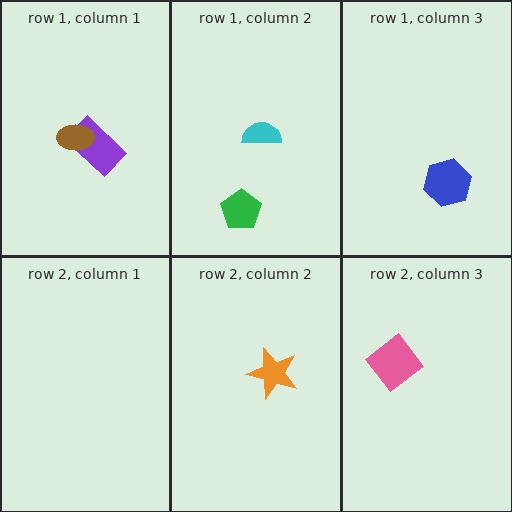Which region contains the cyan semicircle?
The row 1, column 2 region.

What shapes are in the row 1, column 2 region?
The green pentagon, the cyan semicircle.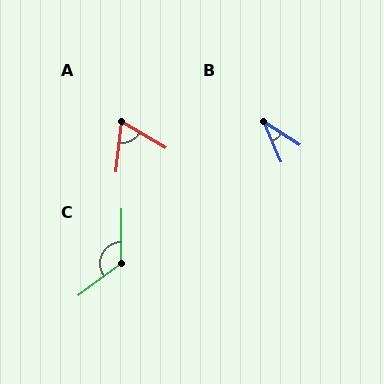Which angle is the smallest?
B, at approximately 34 degrees.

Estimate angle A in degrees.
Approximately 65 degrees.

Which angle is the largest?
C, at approximately 127 degrees.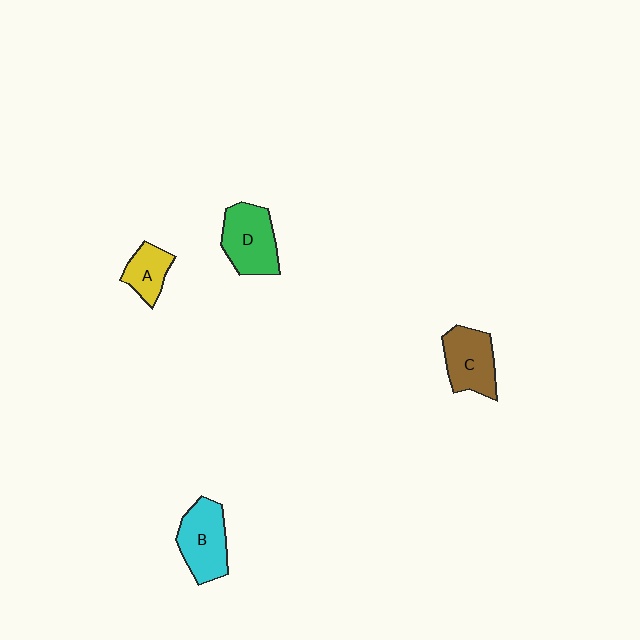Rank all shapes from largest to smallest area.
From largest to smallest: D (green), B (cyan), C (brown), A (yellow).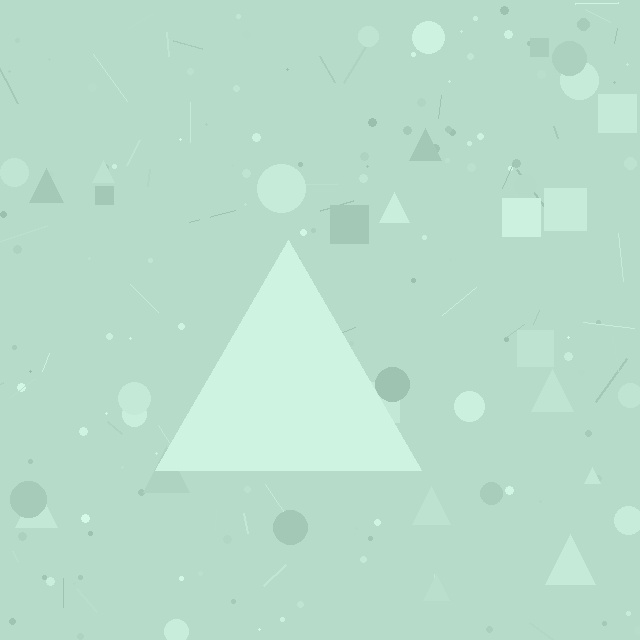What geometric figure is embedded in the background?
A triangle is embedded in the background.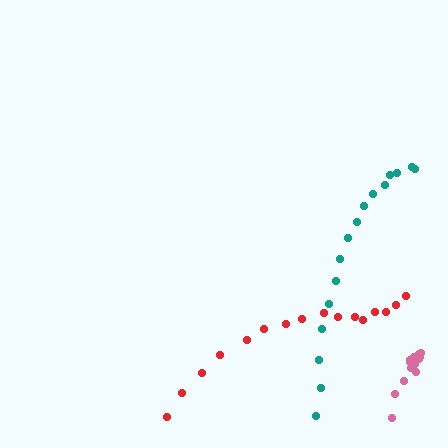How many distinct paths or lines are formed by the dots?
There are 3 distinct paths.